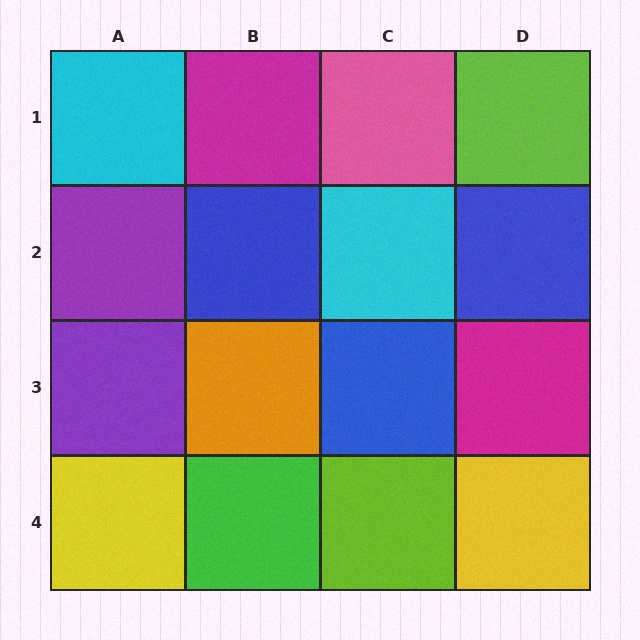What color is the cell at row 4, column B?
Green.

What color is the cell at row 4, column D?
Yellow.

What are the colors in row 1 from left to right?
Cyan, magenta, pink, lime.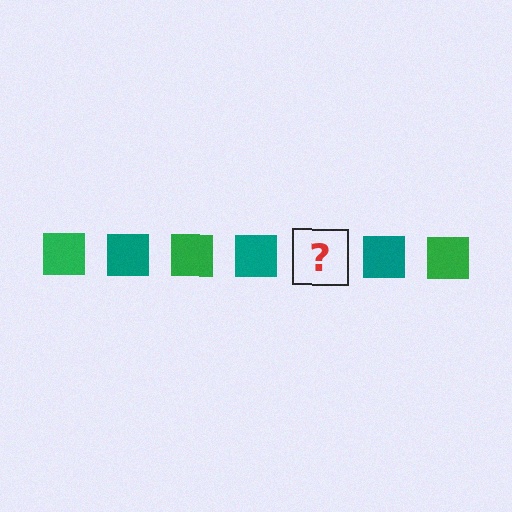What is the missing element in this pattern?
The missing element is a green square.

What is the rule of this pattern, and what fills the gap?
The rule is that the pattern cycles through green, teal squares. The gap should be filled with a green square.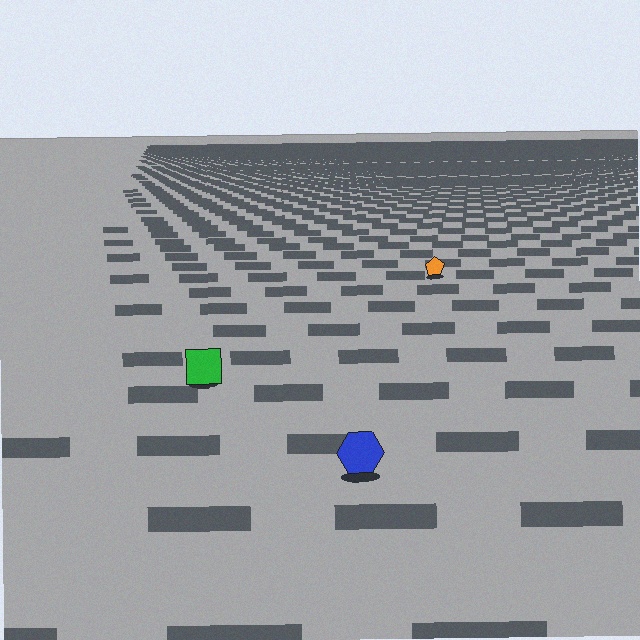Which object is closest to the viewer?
The blue hexagon is closest. The texture marks near it are larger and more spread out.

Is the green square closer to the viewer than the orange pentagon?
Yes. The green square is closer — you can tell from the texture gradient: the ground texture is coarser near it.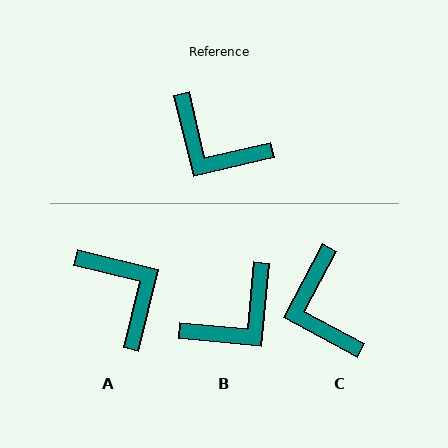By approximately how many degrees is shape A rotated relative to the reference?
Approximately 153 degrees counter-clockwise.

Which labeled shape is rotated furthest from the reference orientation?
A, about 153 degrees away.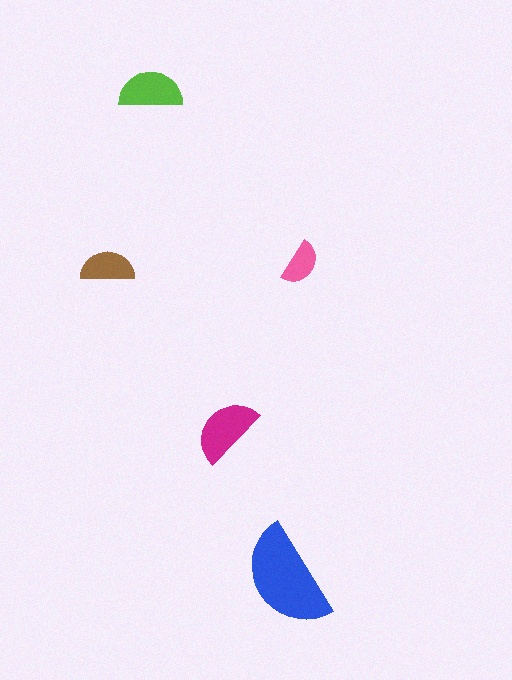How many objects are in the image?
There are 5 objects in the image.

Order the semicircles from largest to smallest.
the blue one, the magenta one, the lime one, the brown one, the pink one.